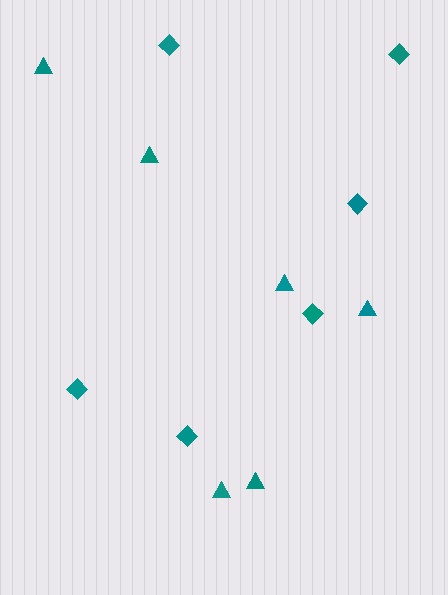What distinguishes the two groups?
There are 2 groups: one group of triangles (6) and one group of diamonds (6).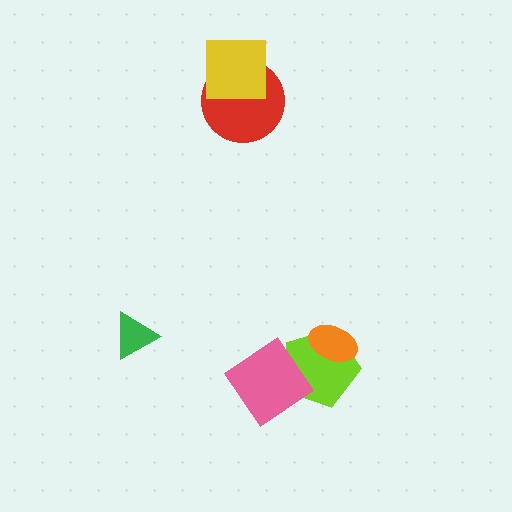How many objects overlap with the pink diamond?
1 object overlaps with the pink diamond.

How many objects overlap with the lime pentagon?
2 objects overlap with the lime pentagon.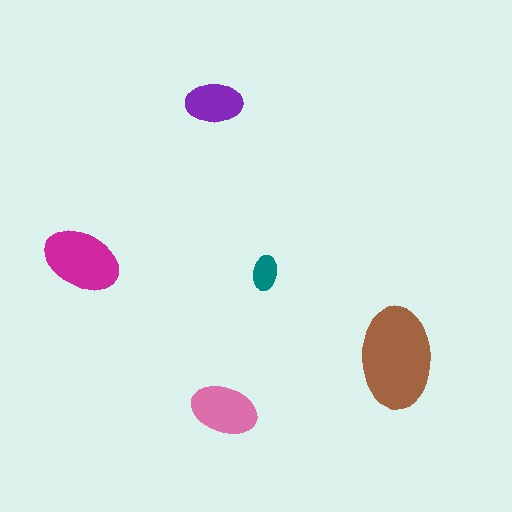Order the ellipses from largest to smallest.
the brown one, the magenta one, the pink one, the purple one, the teal one.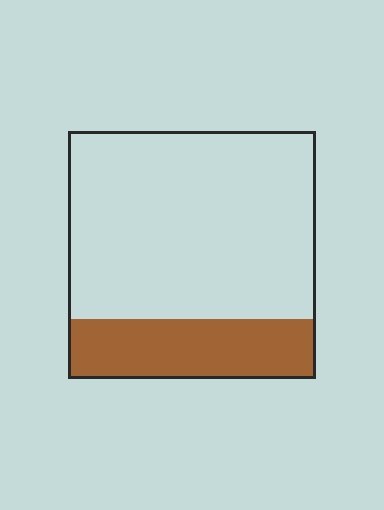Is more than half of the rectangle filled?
No.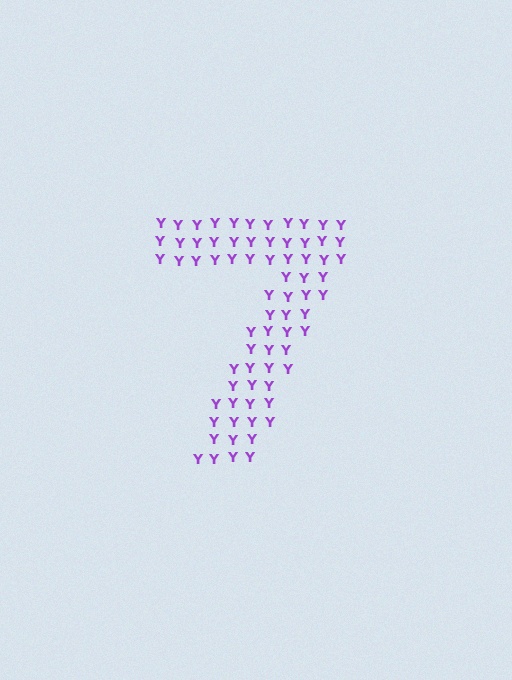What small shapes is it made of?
It is made of small letter Y's.